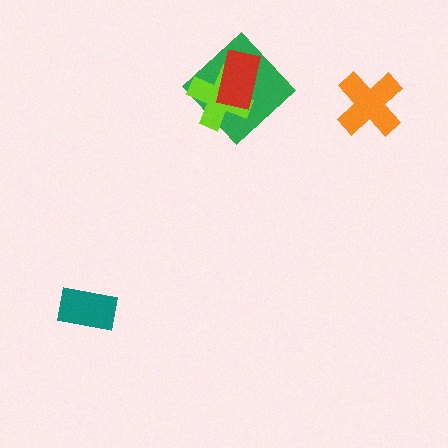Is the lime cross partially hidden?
Yes, it is partially covered by another shape.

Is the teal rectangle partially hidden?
No, no other shape covers it.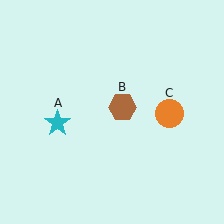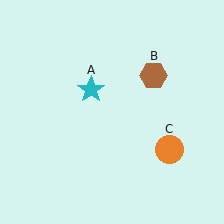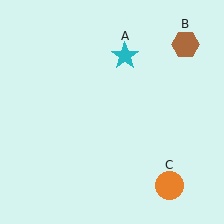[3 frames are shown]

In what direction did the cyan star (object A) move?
The cyan star (object A) moved up and to the right.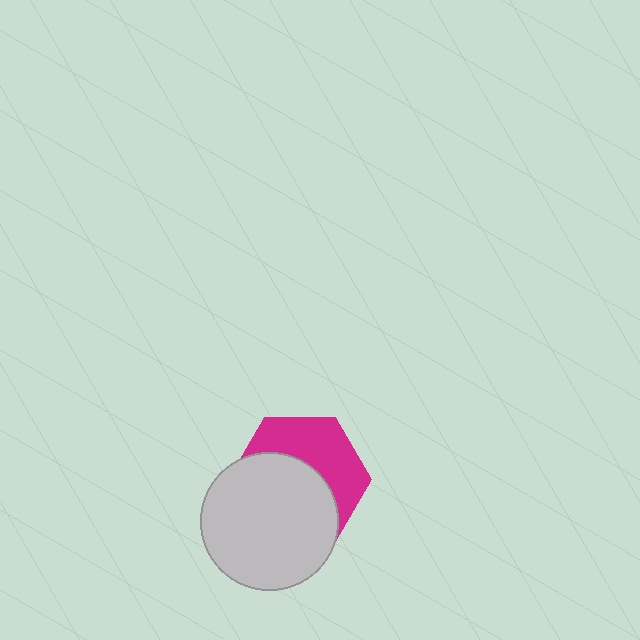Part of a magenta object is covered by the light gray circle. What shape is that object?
It is a hexagon.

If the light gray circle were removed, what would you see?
You would see the complete magenta hexagon.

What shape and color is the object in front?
The object in front is a light gray circle.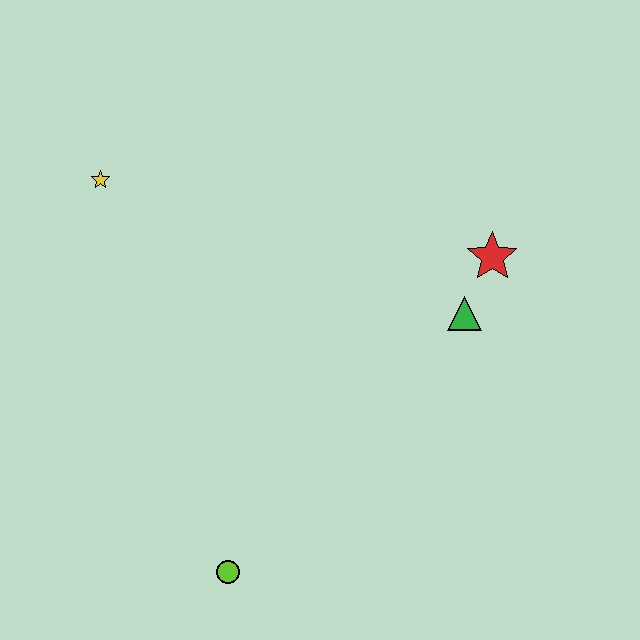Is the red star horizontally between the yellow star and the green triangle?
No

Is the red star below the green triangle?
No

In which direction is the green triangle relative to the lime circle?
The green triangle is above the lime circle.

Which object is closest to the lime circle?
The green triangle is closest to the lime circle.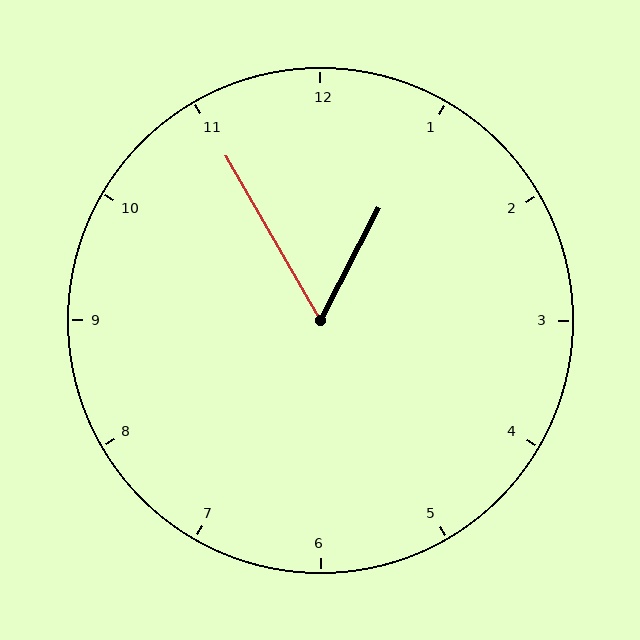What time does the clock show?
12:55.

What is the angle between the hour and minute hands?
Approximately 58 degrees.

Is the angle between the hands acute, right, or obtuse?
It is acute.